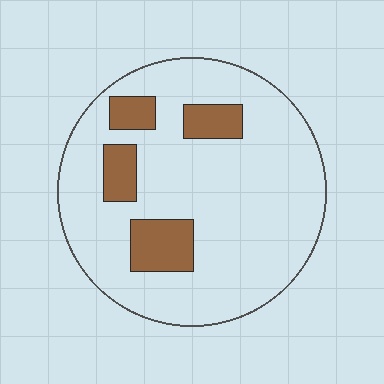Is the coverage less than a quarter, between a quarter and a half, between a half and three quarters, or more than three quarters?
Less than a quarter.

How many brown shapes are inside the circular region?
4.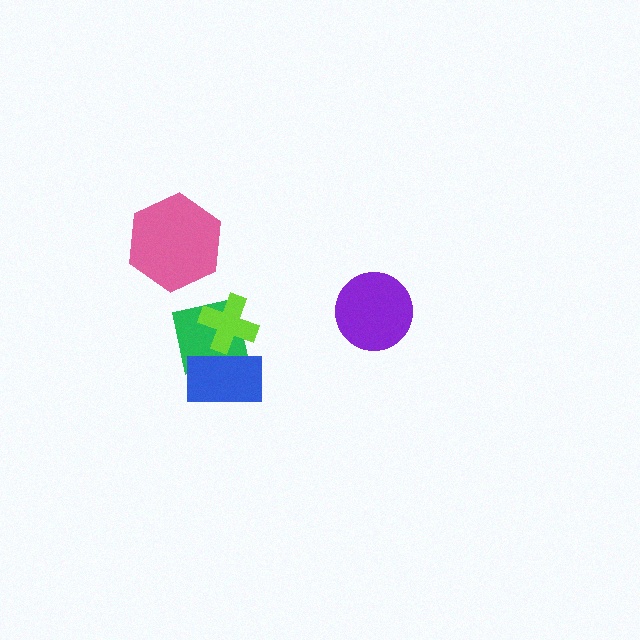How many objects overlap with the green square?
2 objects overlap with the green square.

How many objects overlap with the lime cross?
2 objects overlap with the lime cross.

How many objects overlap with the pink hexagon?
0 objects overlap with the pink hexagon.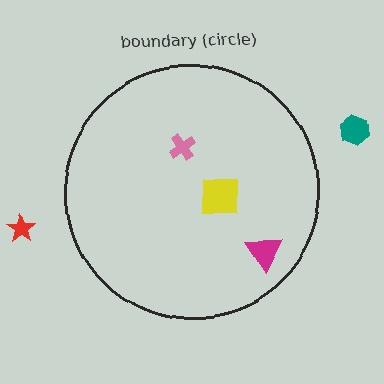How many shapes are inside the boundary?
3 inside, 2 outside.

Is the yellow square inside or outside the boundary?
Inside.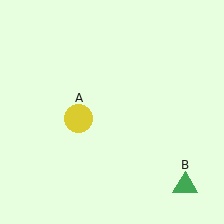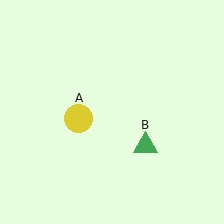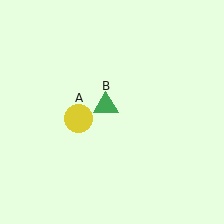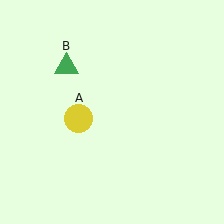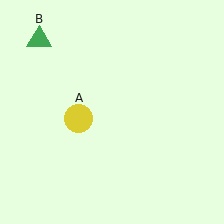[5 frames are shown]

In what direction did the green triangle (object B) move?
The green triangle (object B) moved up and to the left.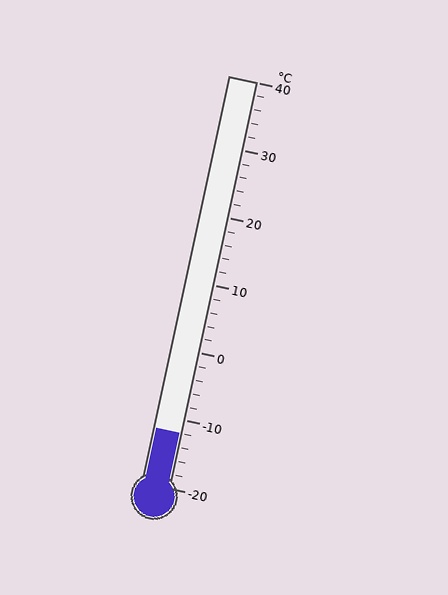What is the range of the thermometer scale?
The thermometer scale ranges from -20°C to 40°C.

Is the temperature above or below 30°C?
The temperature is below 30°C.